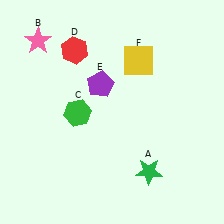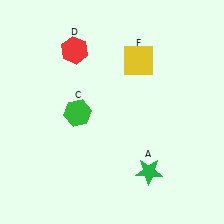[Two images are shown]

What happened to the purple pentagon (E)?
The purple pentagon (E) was removed in Image 2. It was in the top-left area of Image 1.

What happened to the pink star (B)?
The pink star (B) was removed in Image 2. It was in the top-left area of Image 1.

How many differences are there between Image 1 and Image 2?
There are 2 differences between the two images.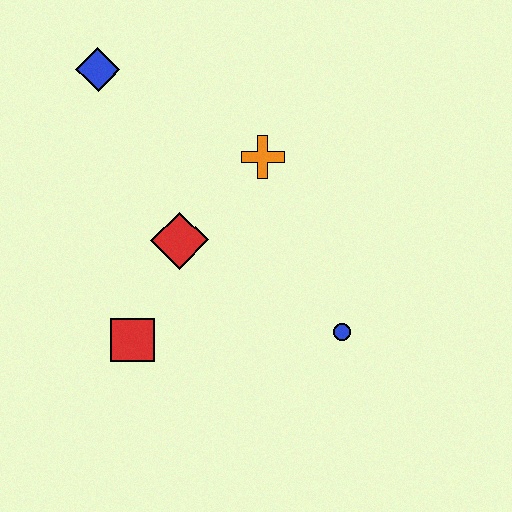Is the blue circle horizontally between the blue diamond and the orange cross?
No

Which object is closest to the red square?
The red diamond is closest to the red square.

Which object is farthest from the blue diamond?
The blue circle is farthest from the blue diamond.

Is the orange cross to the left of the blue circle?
Yes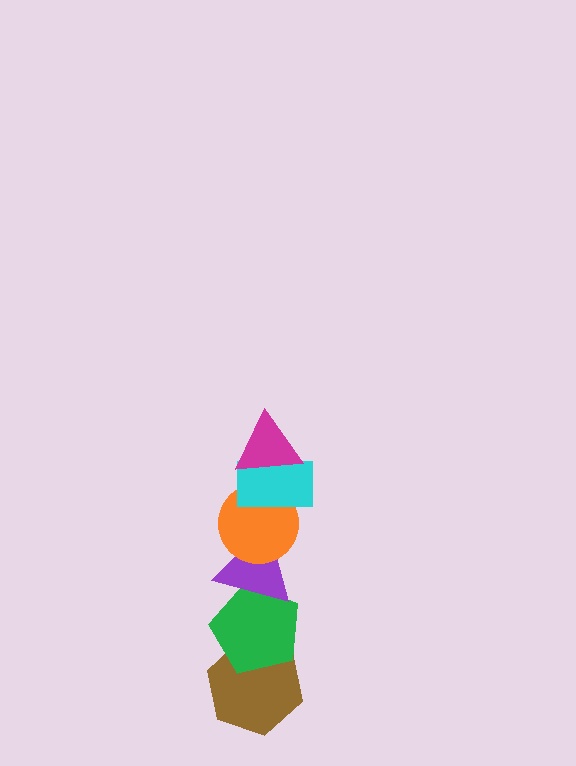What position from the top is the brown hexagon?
The brown hexagon is 6th from the top.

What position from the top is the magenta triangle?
The magenta triangle is 1st from the top.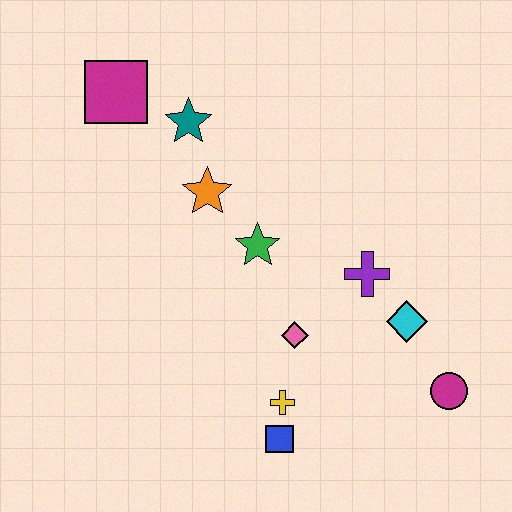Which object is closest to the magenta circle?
The cyan diamond is closest to the magenta circle.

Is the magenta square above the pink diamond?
Yes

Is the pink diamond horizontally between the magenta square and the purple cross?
Yes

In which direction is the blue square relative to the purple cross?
The blue square is below the purple cross.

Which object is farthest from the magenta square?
The magenta circle is farthest from the magenta square.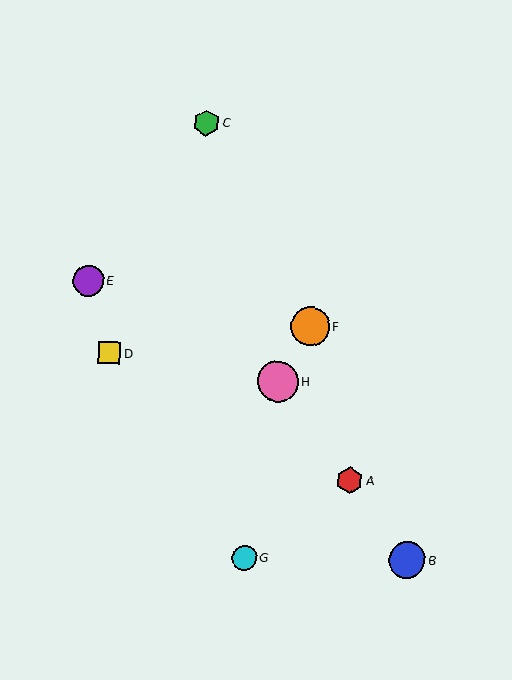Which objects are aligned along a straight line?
Objects A, B, H are aligned along a straight line.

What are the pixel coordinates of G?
Object G is at (244, 558).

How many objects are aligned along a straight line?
3 objects (A, B, H) are aligned along a straight line.